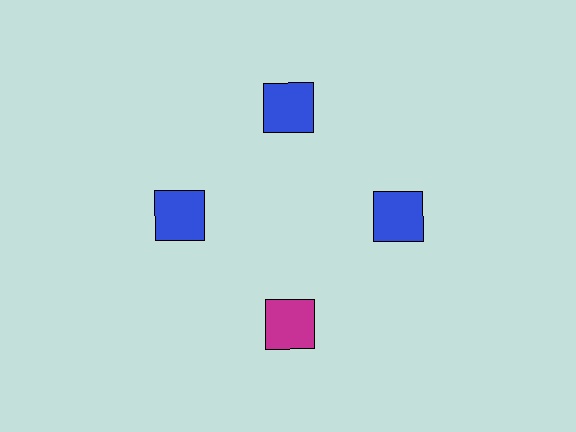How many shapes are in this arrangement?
There are 4 shapes arranged in a ring pattern.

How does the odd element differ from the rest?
It has a different color: magenta instead of blue.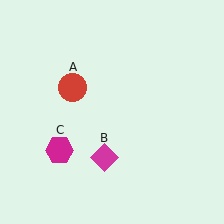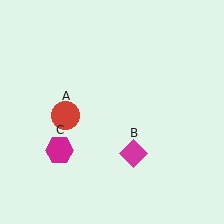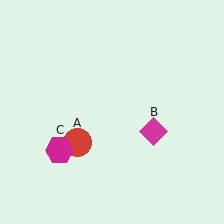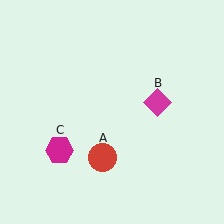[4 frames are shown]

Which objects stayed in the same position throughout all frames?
Magenta hexagon (object C) remained stationary.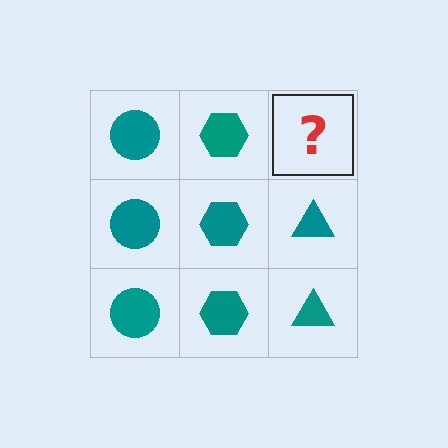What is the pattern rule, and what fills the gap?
The rule is that each column has a consistent shape. The gap should be filled with a teal triangle.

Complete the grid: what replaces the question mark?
The question mark should be replaced with a teal triangle.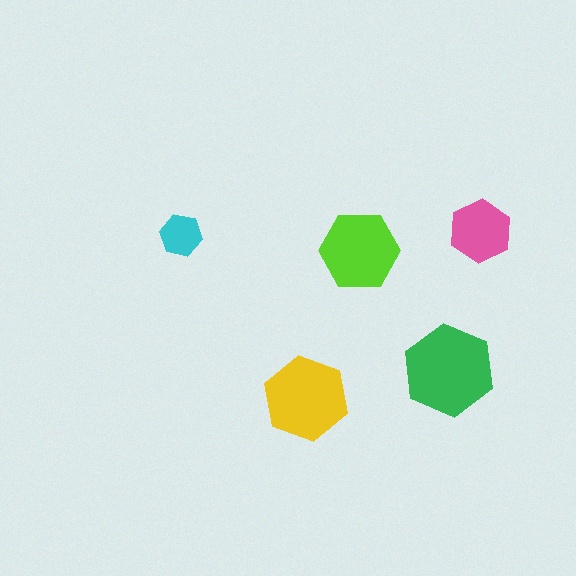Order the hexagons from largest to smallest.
the green one, the yellow one, the lime one, the pink one, the cyan one.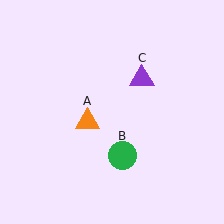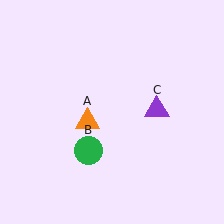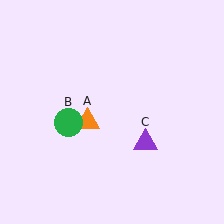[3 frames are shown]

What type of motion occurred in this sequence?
The green circle (object B), purple triangle (object C) rotated clockwise around the center of the scene.